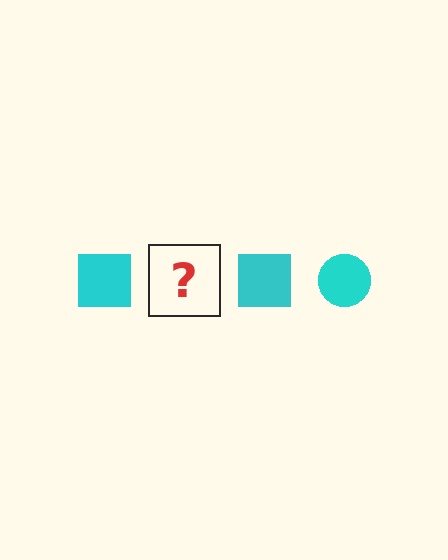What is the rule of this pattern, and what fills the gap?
The rule is that the pattern cycles through square, circle shapes in cyan. The gap should be filled with a cyan circle.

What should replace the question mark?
The question mark should be replaced with a cyan circle.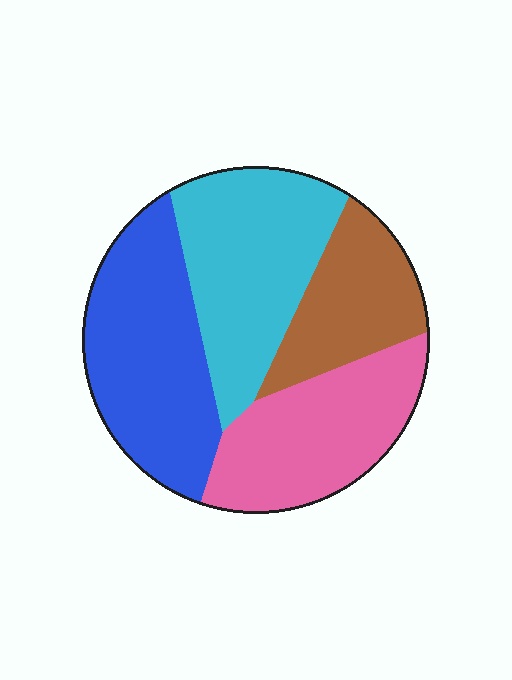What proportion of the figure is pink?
Pink takes up about one quarter (1/4) of the figure.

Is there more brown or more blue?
Blue.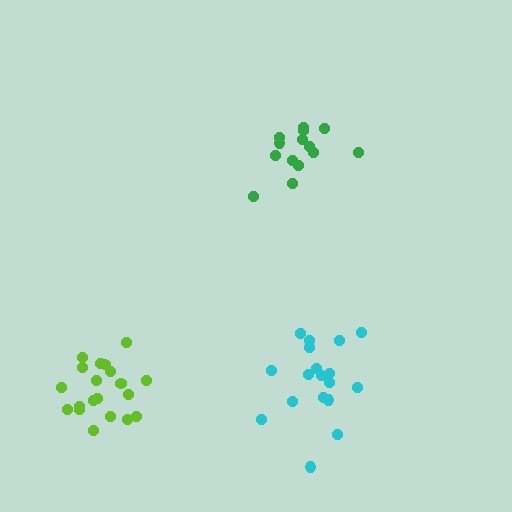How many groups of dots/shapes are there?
There are 3 groups.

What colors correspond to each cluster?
The clusters are colored: green, lime, cyan.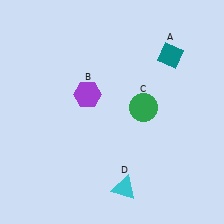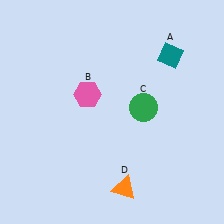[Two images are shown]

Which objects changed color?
B changed from purple to pink. D changed from cyan to orange.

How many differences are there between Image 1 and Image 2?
There are 2 differences between the two images.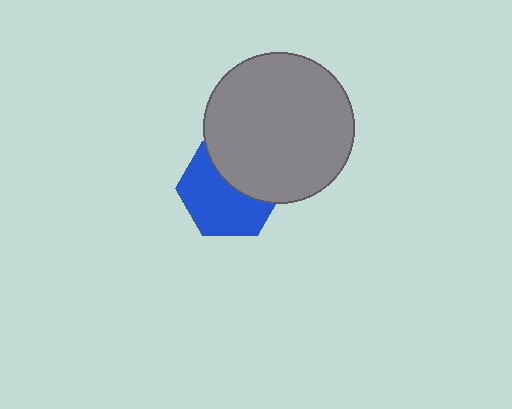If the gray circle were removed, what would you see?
You would see the complete blue hexagon.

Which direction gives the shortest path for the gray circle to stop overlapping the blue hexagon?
Moving up gives the shortest separation.